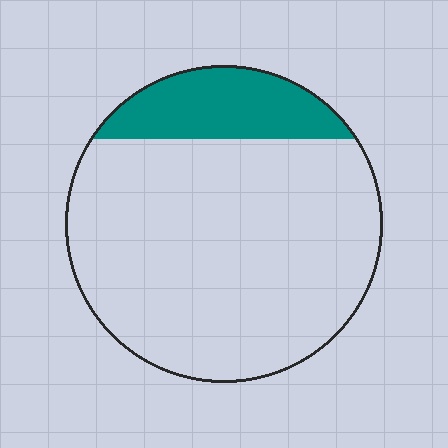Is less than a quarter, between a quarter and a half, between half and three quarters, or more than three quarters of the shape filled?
Less than a quarter.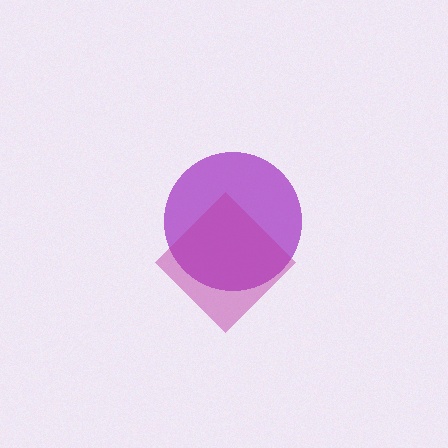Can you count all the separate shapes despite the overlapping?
Yes, there are 2 separate shapes.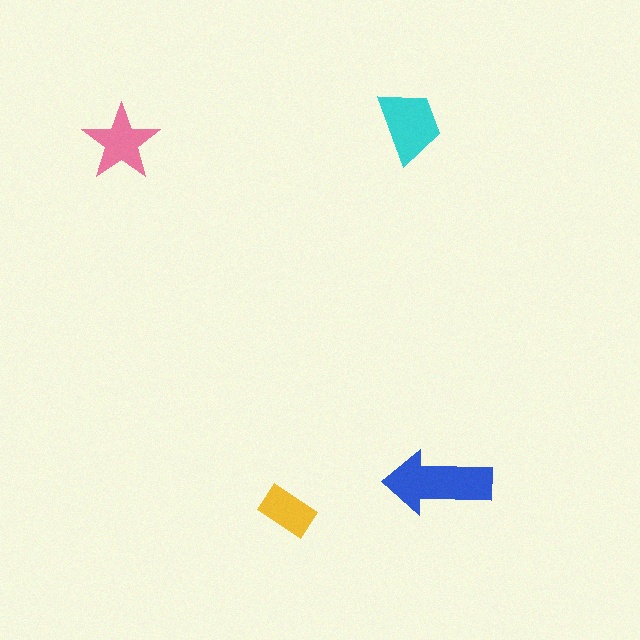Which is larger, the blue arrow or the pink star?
The blue arrow.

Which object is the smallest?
The yellow rectangle.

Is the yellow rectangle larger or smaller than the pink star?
Smaller.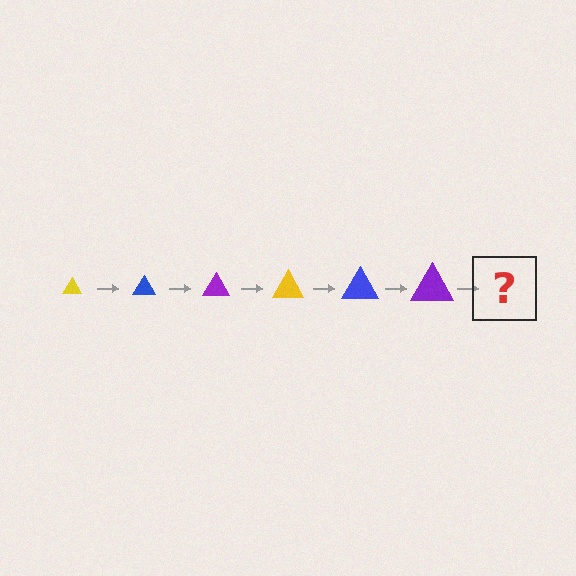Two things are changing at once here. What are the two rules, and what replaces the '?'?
The two rules are that the triangle grows larger each step and the color cycles through yellow, blue, and purple. The '?' should be a yellow triangle, larger than the previous one.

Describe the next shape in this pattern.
It should be a yellow triangle, larger than the previous one.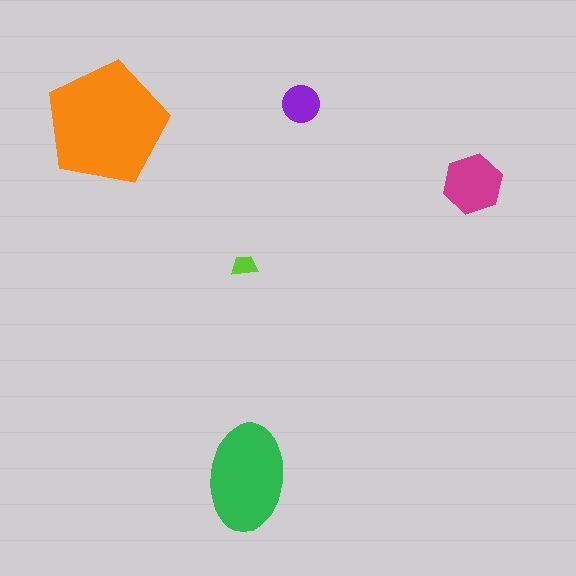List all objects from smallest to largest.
The lime trapezoid, the purple circle, the magenta hexagon, the green ellipse, the orange pentagon.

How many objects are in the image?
There are 5 objects in the image.